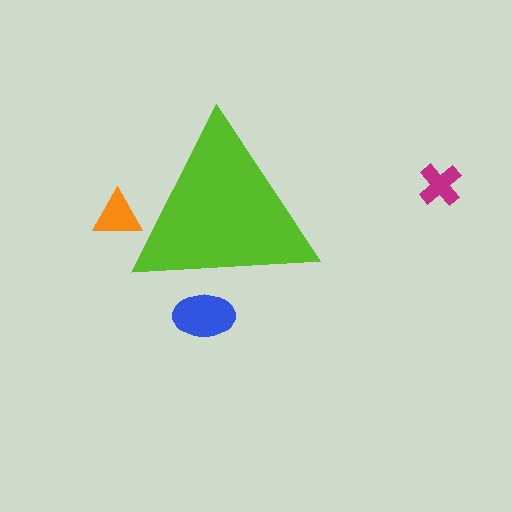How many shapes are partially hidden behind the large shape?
2 shapes are partially hidden.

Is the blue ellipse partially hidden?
Yes, the blue ellipse is partially hidden behind the lime triangle.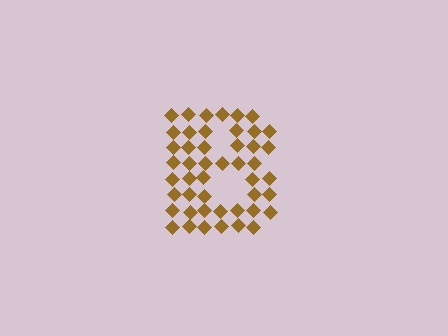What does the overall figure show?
The overall figure shows the letter B.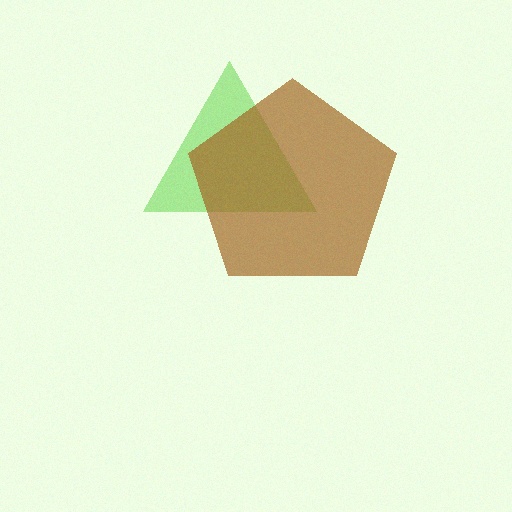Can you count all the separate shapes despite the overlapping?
Yes, there are 2 separate shapes.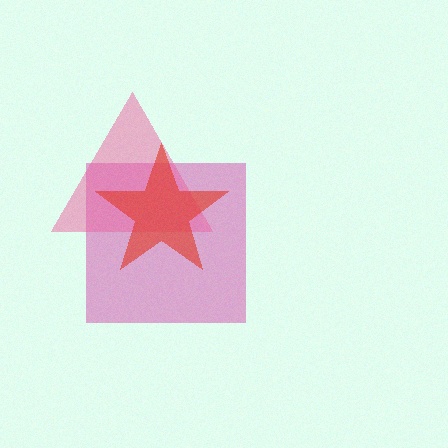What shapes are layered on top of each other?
The layered shapes are: a magenta square, a pink triangle, a red star.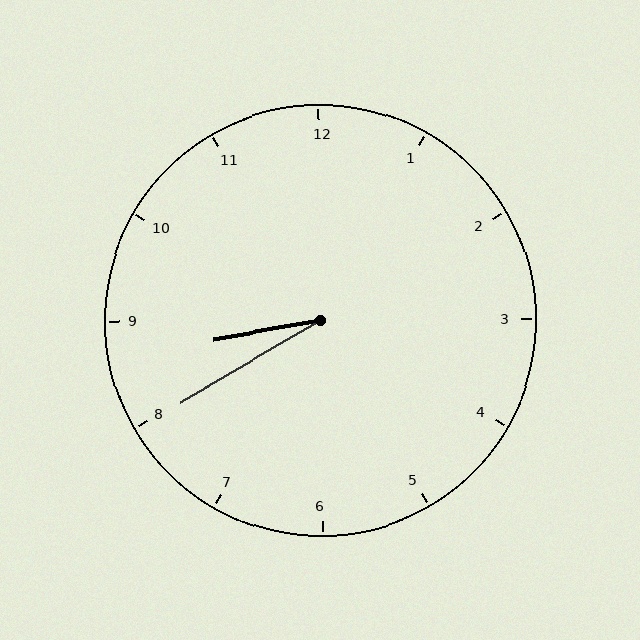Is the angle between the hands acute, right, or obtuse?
It is acute.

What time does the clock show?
8:40.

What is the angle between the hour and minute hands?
Approximately 20 degrees.